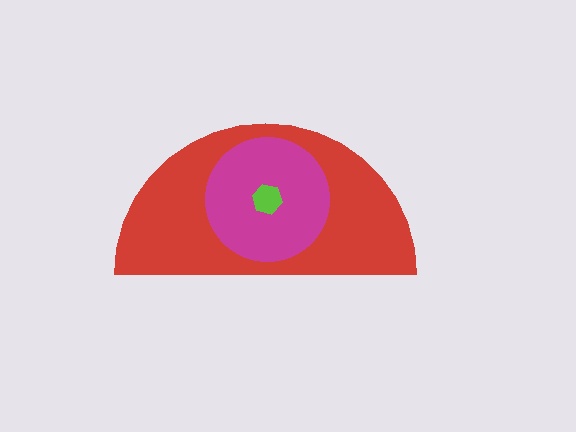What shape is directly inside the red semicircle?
The magenta circle.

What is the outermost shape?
The red semicircle.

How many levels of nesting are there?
3.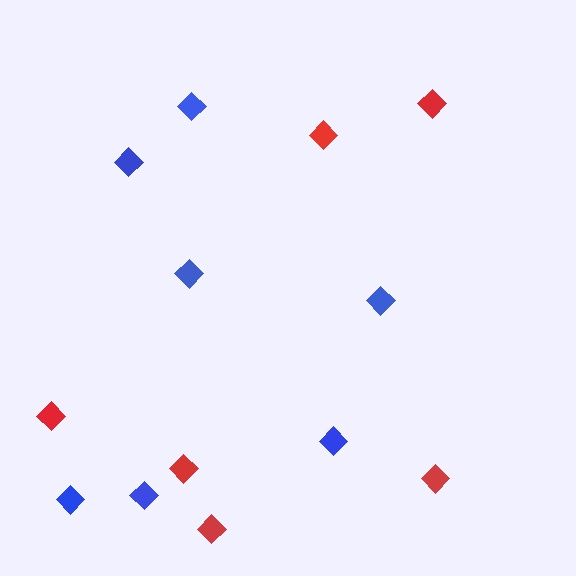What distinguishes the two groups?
There are 2 groups: one group of red diamonds (6) and one group of blue diamonds (7).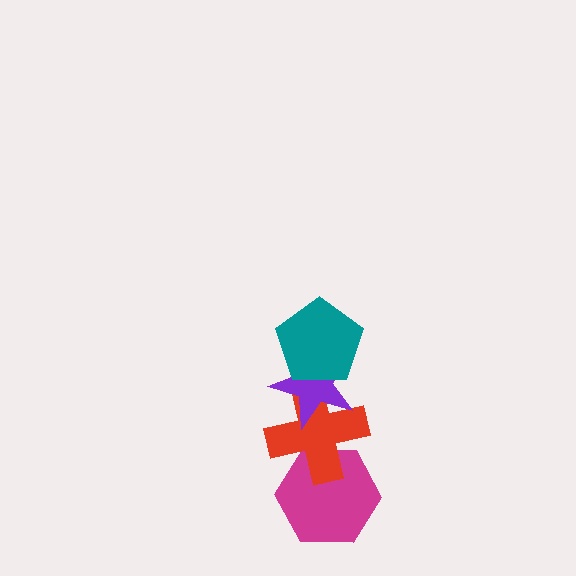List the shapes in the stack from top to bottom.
From top to bottom: the teal pentagon, the purple star, the red cross, the magenta hexagon.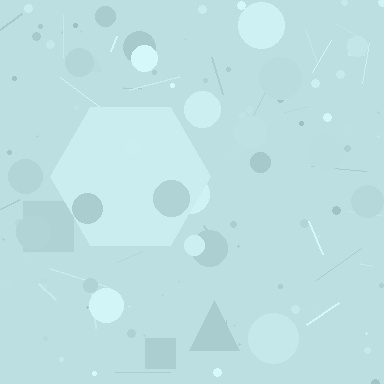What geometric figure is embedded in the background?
A hexagon is embedded in the background.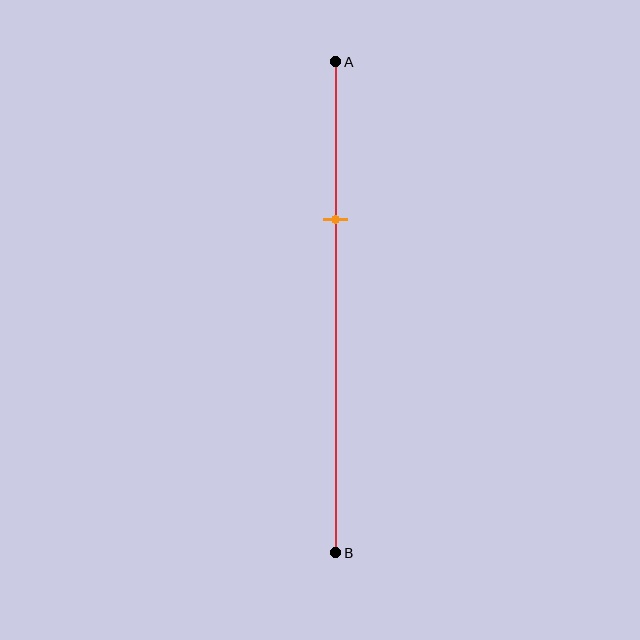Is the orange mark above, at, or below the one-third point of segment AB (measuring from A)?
The orange mark is approximately at the one-third point of segment AB.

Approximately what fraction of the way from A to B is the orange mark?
The orange mark is approximately 30% of the way from A to B.